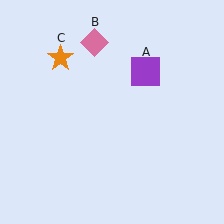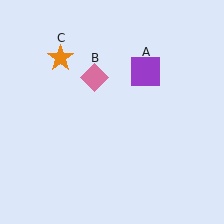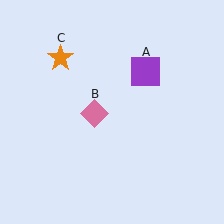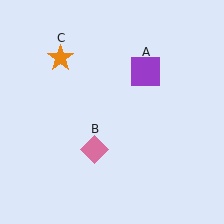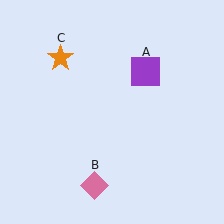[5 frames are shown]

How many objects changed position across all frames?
1 object changed position: pink diamond (object B).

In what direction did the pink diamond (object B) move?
The pink diamond (object B) moved down.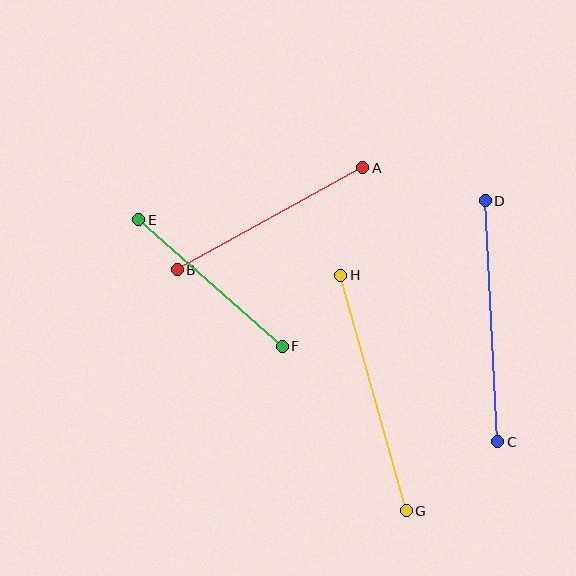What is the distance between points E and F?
The distance is approximately 191 pixels.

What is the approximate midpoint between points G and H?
The midpoint is at approximately (373, 393) pixels.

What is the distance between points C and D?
The distance is approximately 241 pixels.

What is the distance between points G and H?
The distance is approximately 244 pixels.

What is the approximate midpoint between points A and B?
The midpoint is at approximately (270, 219) pixels.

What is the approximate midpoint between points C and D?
The midpoint is at approximately (491, 322) pixels.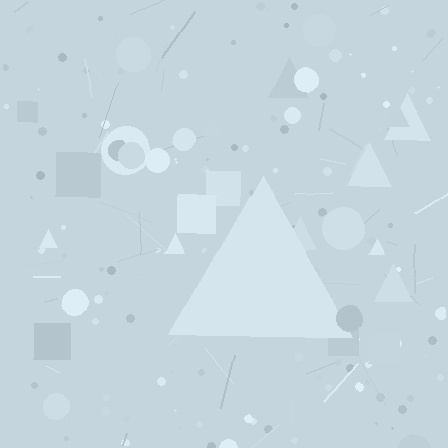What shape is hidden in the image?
A triangle is hidden in the image.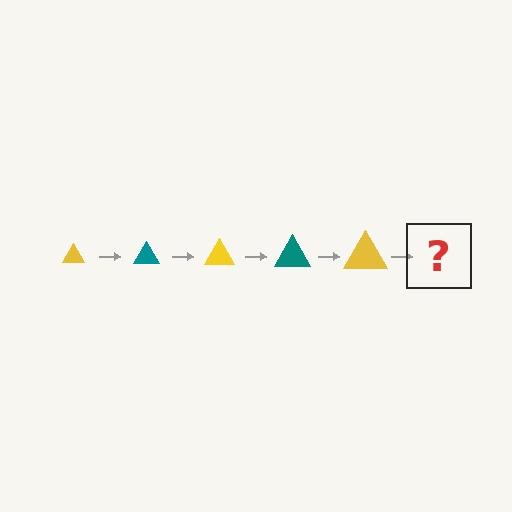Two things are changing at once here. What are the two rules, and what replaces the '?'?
The two rules are that the triangle grows larger each step and the color cycles through yellow and teal. The '?' should be a teal triangle, larger than the previous one.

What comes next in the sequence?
The next element should be a teal triangle, larger than the previous one.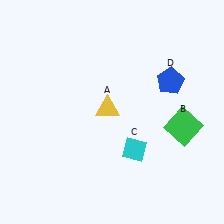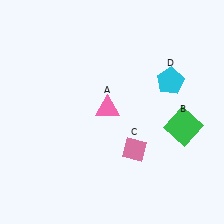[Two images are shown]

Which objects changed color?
A changed from yellow to pink. C changed from cyan to pink. D changed from blue to cyan.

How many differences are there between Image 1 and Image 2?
There are 3 differences between the two images.